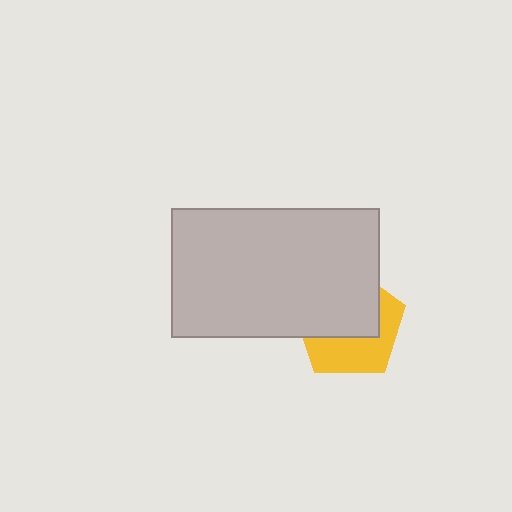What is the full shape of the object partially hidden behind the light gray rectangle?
The partially hidden object is a yellow pentagon.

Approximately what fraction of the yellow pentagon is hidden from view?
Roughly 55% of the yellow pentagon is hidden behind the light gray rectangle.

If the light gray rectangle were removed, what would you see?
You would see the complete yellow pentagon.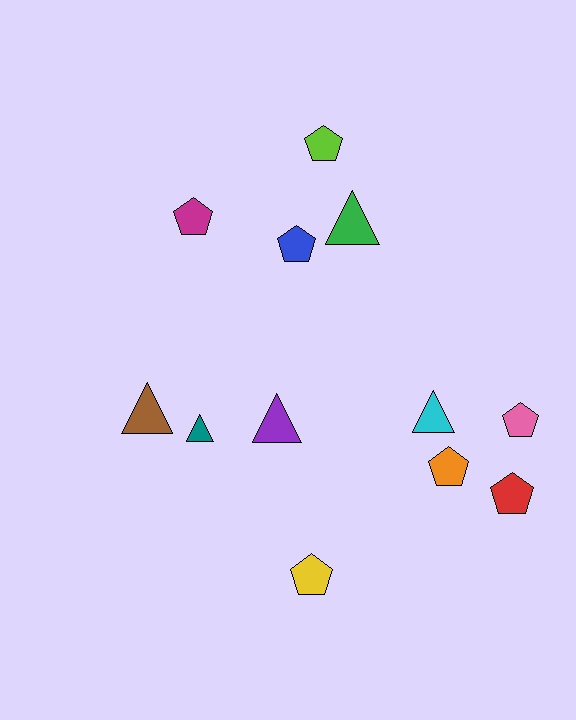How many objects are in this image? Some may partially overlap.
There are 12 objects.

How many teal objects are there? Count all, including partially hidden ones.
There is 1 teal object.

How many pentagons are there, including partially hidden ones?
There are 7 pentagons.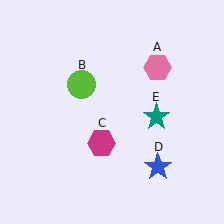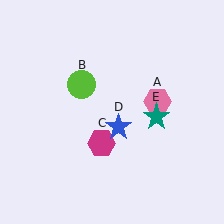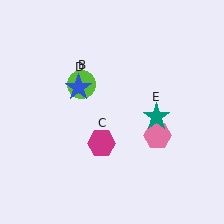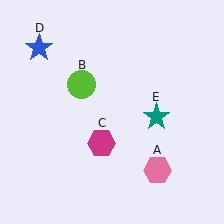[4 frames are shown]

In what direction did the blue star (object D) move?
The blue star (object D) moved up and to the left.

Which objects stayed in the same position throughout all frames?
Lime circle (object B) and magenta hexagon (object C) and teal star (object E) remained stationary.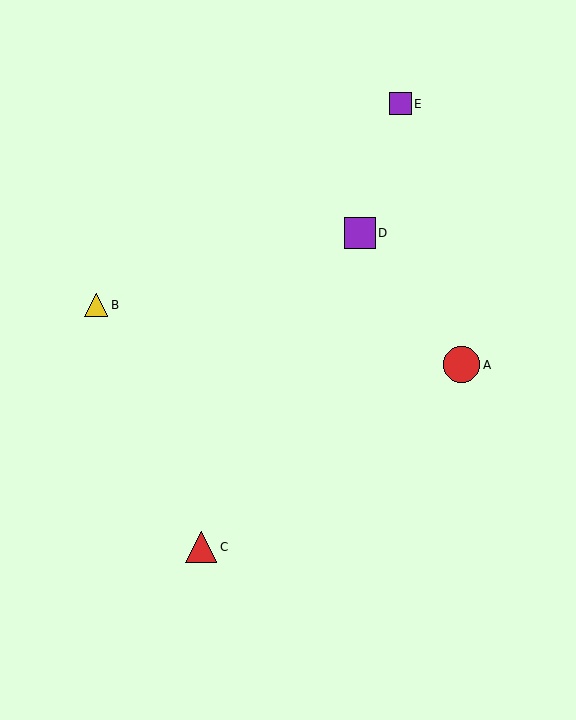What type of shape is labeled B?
Shape B is a yellow triangle.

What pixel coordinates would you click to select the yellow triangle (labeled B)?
Click at (96, 305) to select the yellow triangle B.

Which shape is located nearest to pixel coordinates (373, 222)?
The purple square (labeled D) at (360, 233) is nearest to that location.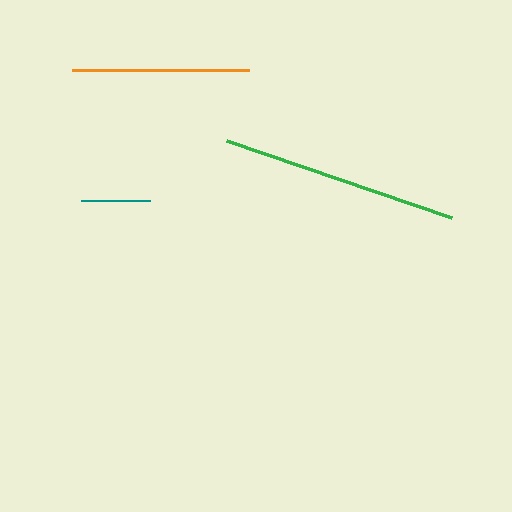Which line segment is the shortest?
The teal line is the shortest at approximately 69 pixels.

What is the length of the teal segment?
The teal segment is approximately 69 pixels long.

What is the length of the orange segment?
The orange segment is approximately 177 pixels long.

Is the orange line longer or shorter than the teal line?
The orange line is longer than the teal line.